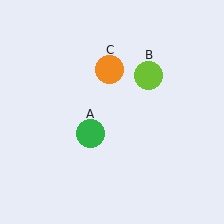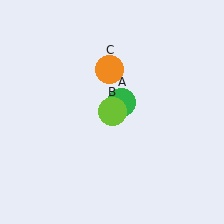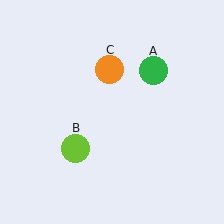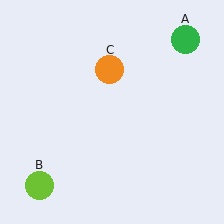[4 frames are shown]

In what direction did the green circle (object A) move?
The green circle (object A) moved up and to the right.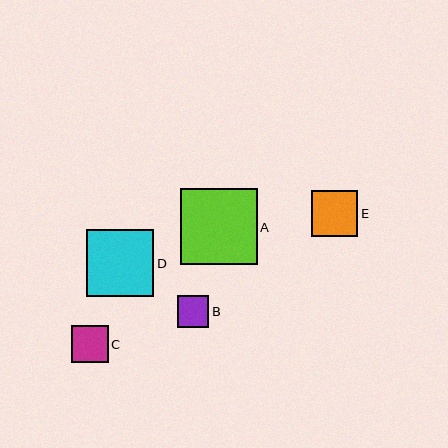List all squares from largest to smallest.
From largest to smallest: A, D, E, C, B.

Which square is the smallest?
Square B is the smallest with a size of approximately 32 pixels.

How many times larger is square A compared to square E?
Square A is approximately 1.7 times the size of square E.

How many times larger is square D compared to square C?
Square D is approximately 1.8 times the size of square C.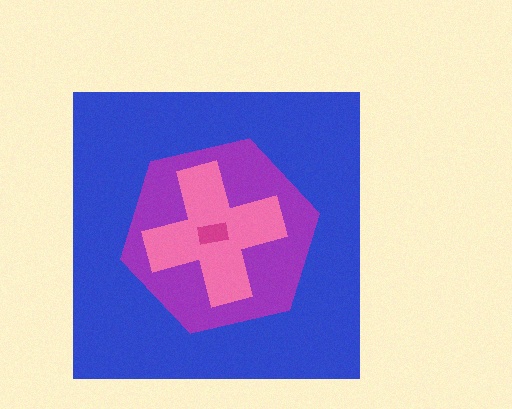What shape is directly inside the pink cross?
The magenta rectangle.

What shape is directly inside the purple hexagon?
The pink cross.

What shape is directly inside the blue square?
The purple hexagon.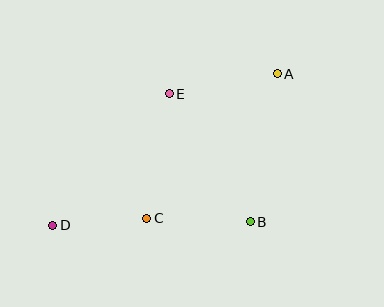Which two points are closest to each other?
Points C and D are closest to each other.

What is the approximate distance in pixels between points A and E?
The distance between A and E is approximately 110 pixels.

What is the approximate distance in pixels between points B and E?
The distance between B and E is approximately 151 pixels.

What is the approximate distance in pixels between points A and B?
The distance between A and B is approximately 150 pixels.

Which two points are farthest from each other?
Points A and D are farthest from each other.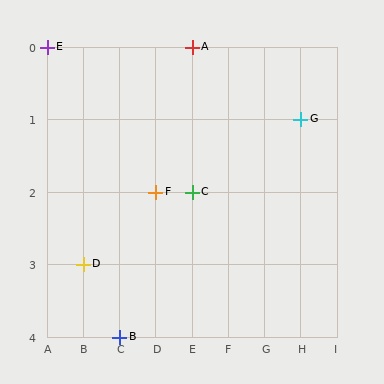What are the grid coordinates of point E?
Point E is at grid coordinates (A, 0).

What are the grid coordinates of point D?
Point D is at grid coordinates (B, 3).